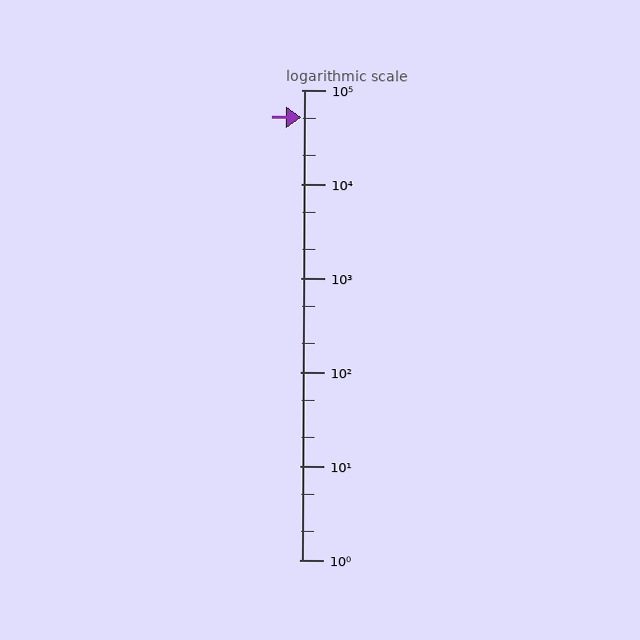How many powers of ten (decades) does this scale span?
The scale spans 5 decades, from 1 to 100000.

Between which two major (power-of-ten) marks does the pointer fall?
The pointer is between 10000 and 100000.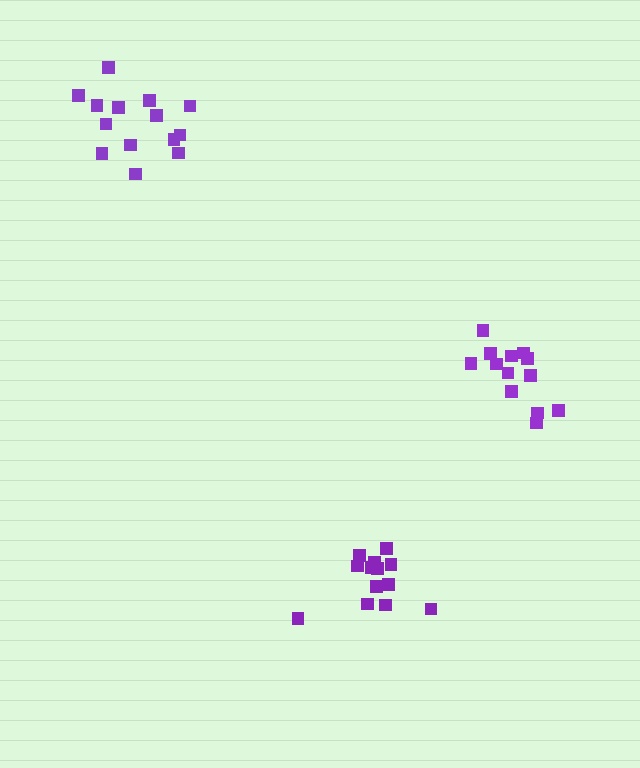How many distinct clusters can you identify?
There are 3 distinct clusters.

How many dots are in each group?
Group 1: 13 dots, Group 2: 13 dots, Group 3: 14 dots (40 total).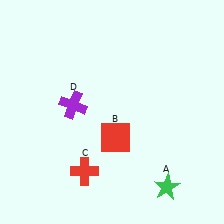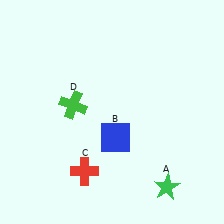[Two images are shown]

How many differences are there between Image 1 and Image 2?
There are 2 differences between the two images.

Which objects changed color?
B changed from red to blue. D changed from purple to green.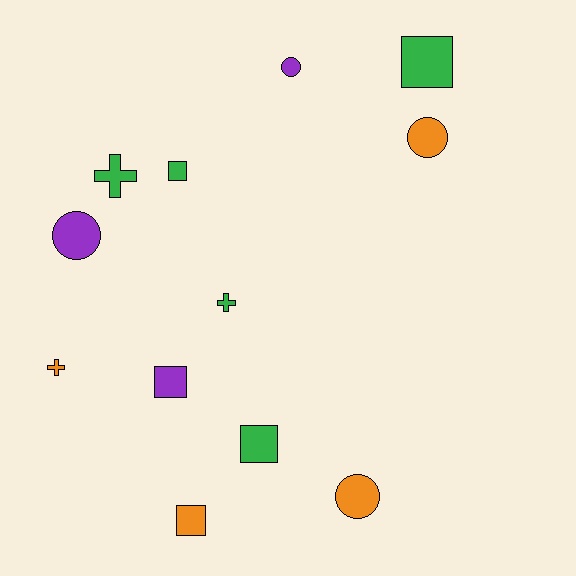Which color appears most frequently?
Green, with 5 objects.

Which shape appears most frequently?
Square, with 5 objects.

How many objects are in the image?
There are 12 objects.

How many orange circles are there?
There are 2 orange circles.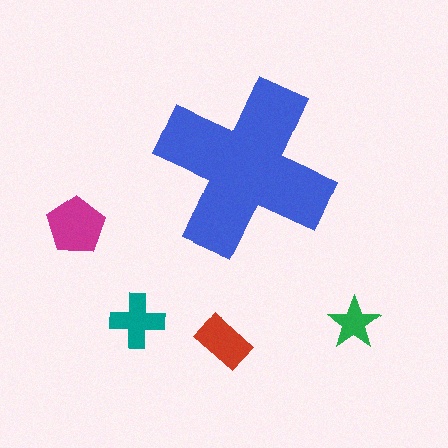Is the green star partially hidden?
No, the green star is fully visible.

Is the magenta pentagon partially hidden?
No, the magenta pentagon is fully visible.